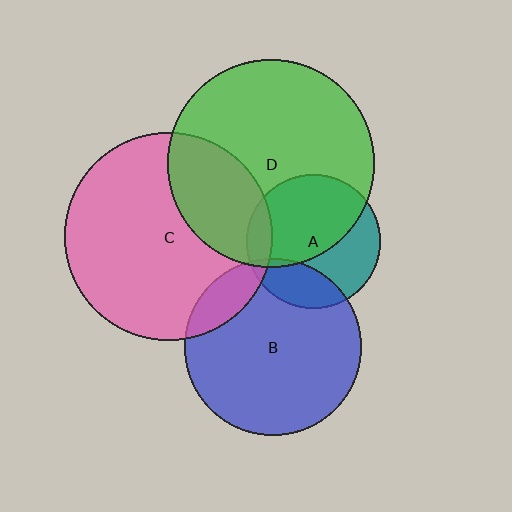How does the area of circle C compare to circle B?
Approximately 1.4 times.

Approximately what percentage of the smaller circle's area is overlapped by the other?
Approximately 55%.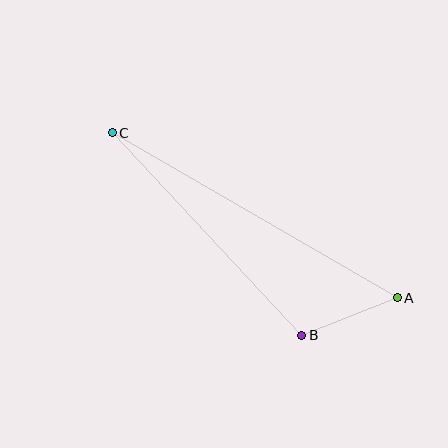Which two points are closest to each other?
Points A and B are closest to each other.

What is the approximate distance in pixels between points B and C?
The distance between B and C is approximately 277 pixels.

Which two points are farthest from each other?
Points A and C are farthest from each other.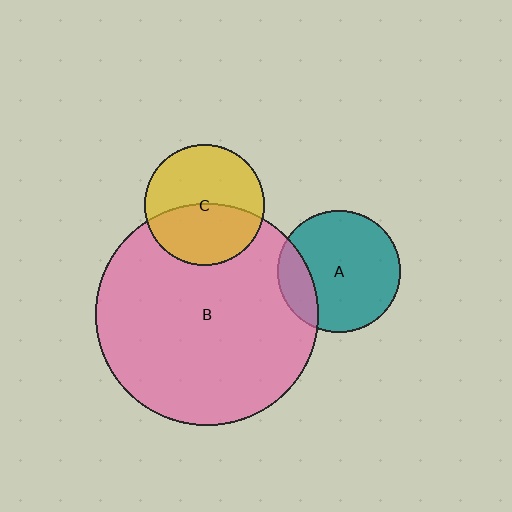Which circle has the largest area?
Circle B (pink).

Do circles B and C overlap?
Yes.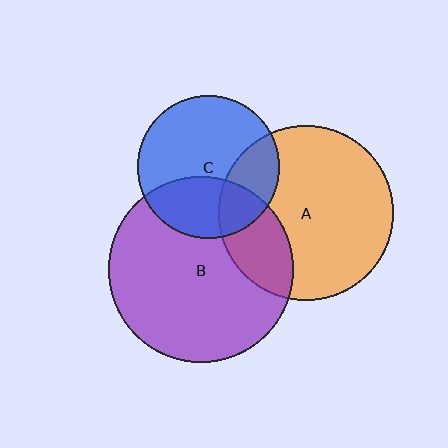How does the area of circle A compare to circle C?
Approximately 1.5 times.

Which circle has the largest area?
Circle B (purple).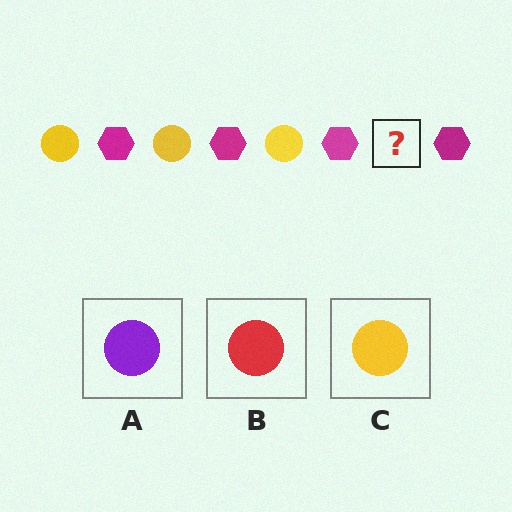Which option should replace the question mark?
Option C.